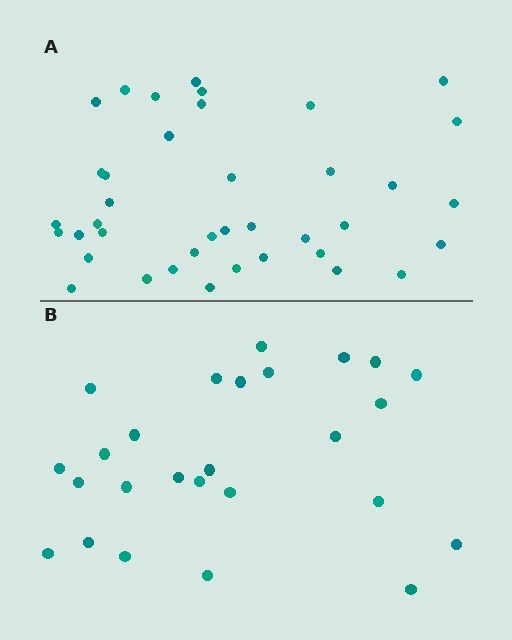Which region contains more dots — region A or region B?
Region A (the top region) has more dots.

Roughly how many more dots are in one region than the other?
Region A has approximately 15 more dots than region B.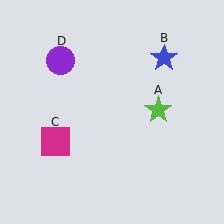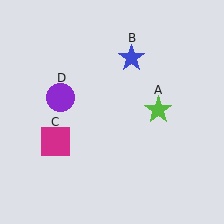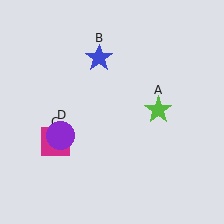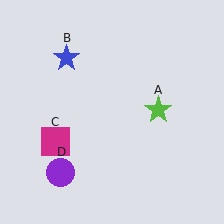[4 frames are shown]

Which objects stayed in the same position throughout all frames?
Lime star (object A) and magenta square (object C) remained stationary.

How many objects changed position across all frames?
2 objects changed position: blue star (object B), purple circle (object D).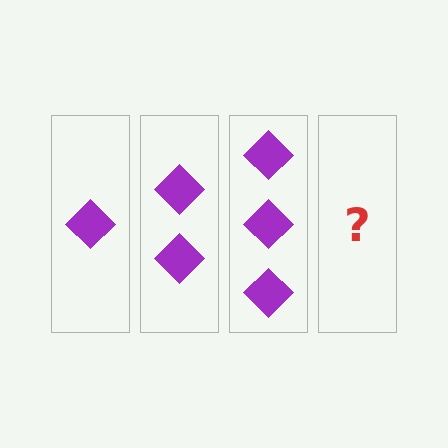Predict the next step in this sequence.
The next step is 4 diamonds.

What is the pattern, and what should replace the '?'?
The pattern is that each step adds one more diamond. The '?' should be 4 diamonds.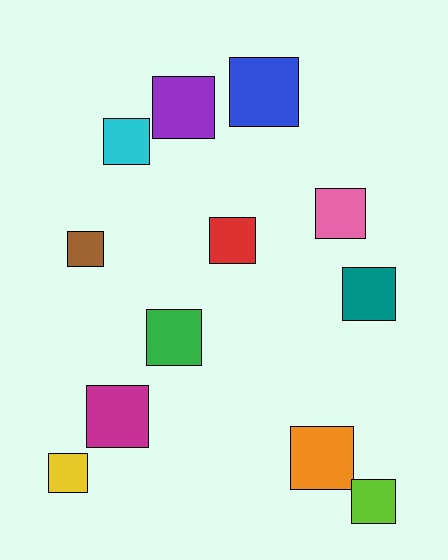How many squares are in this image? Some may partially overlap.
There are 12 squares.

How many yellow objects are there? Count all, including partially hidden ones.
There is 1 yellow object.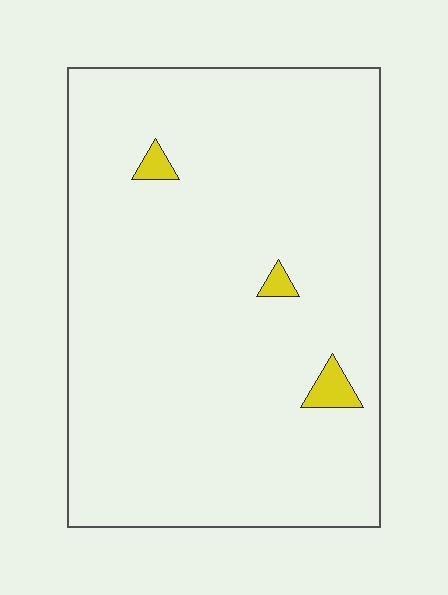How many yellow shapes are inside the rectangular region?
3.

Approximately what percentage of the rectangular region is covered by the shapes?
Approximately 5%.